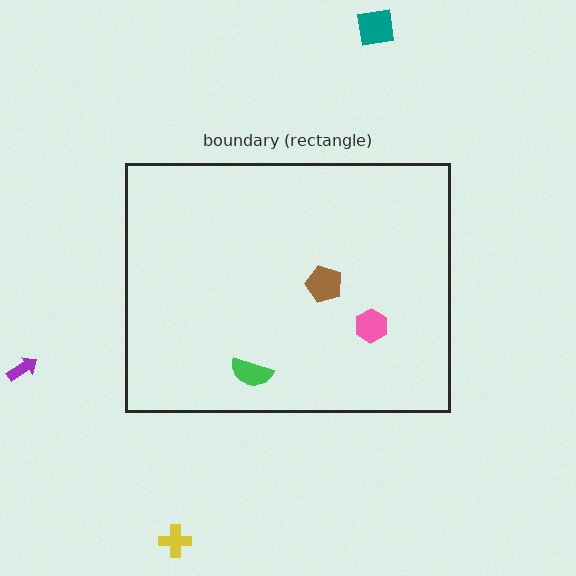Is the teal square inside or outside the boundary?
Outside.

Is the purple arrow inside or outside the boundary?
Outside.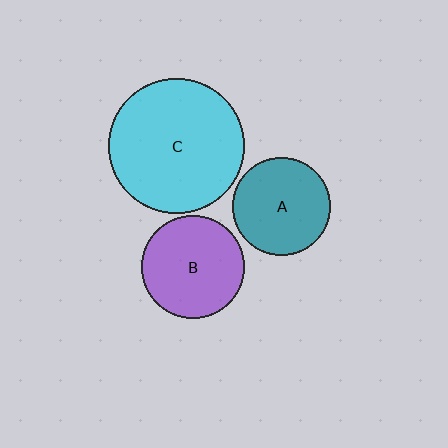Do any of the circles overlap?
No, none of the circles overlap.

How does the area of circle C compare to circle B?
Approximately 1.7 times.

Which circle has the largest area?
Circle C (cyan).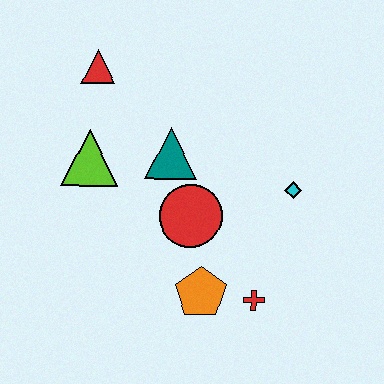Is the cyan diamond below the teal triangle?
Yes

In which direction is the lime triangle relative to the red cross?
The lime triangle is to the left of the red cross.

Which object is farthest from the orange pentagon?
The red triangle is farthest from the orange pentagon.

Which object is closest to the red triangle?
The lime triangle is closest to the red triangle.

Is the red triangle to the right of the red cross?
No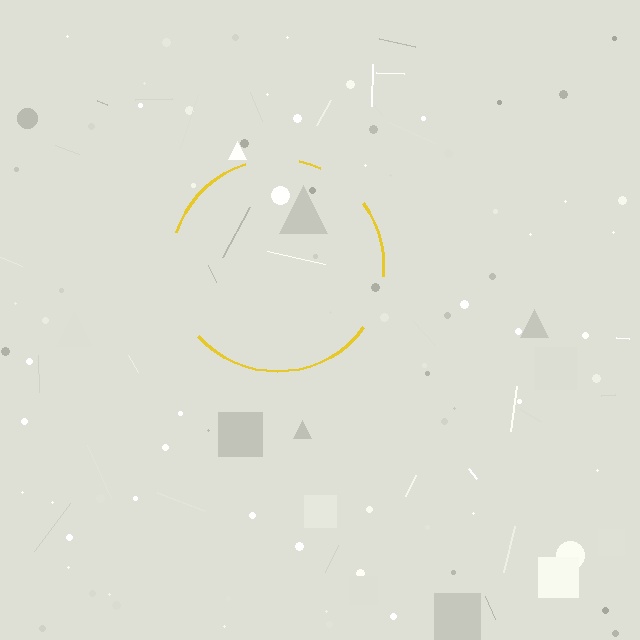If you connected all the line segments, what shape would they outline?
They would outline a circle.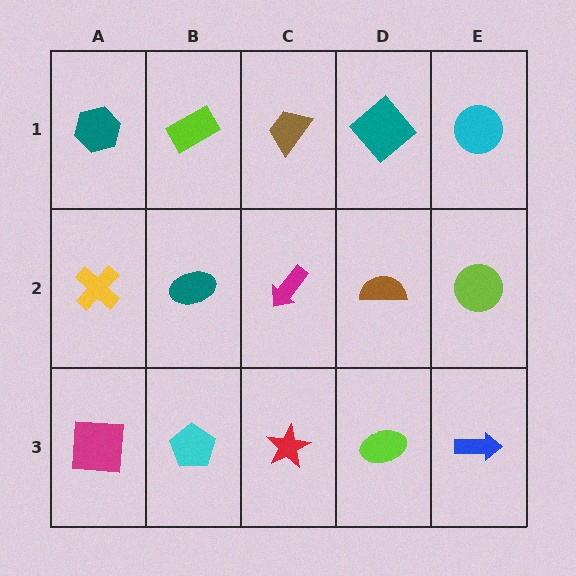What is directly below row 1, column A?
A yellow cross.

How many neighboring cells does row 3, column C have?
3.